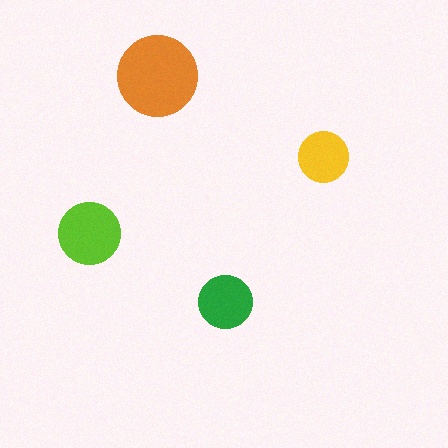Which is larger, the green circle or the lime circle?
The lime one.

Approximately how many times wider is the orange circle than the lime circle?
About 1.5 times wider.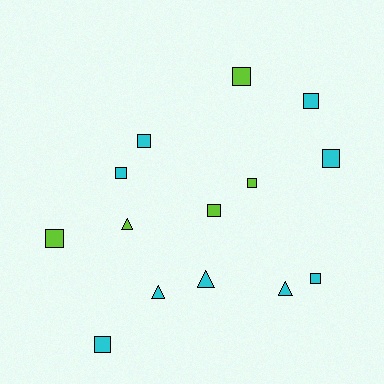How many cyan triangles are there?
There are 3 cyan triangles.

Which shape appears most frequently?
Square, with 10 objects.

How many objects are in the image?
There are 14 objects.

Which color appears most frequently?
Cyan, with 9 objects.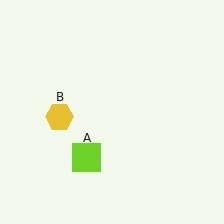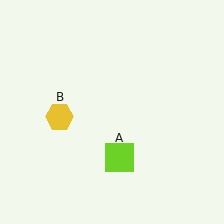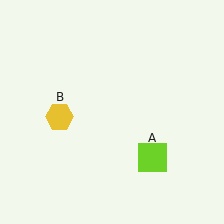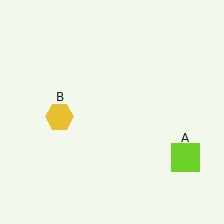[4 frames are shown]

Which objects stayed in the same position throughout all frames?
Yellow hexagon (object B) remained stationary.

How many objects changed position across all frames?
1 object changed position: lime square (object A).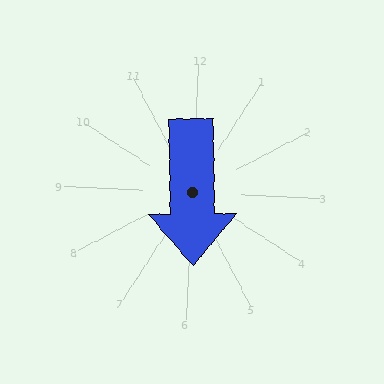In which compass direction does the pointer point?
South.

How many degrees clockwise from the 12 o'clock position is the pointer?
Approximately 176 degrees.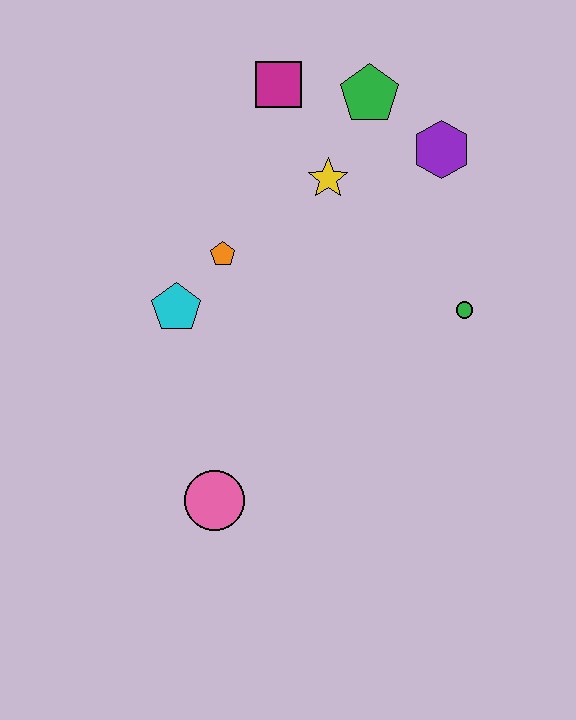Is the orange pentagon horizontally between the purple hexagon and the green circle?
No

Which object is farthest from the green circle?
The pink circle is farthest from the green circle.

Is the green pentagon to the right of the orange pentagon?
Yes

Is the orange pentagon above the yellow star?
No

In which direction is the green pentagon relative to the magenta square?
The green pentagon is to the right of the magenta square.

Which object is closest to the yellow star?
The green pentagon is closest to the yellow star.